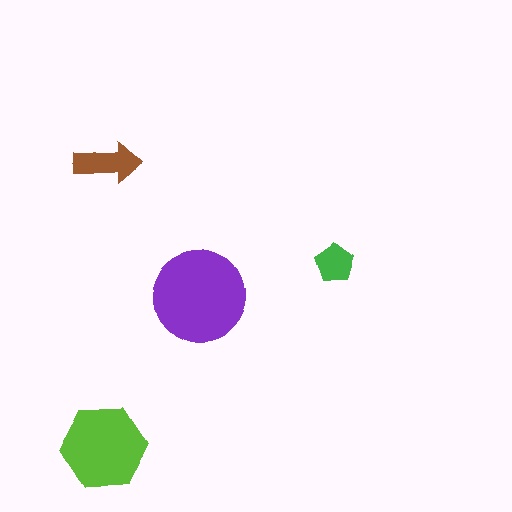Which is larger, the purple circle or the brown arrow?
The purple circle.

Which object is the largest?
The purple circle.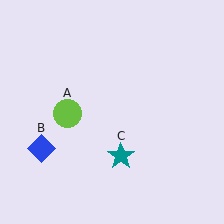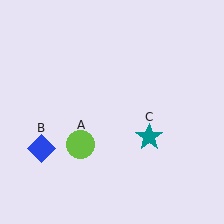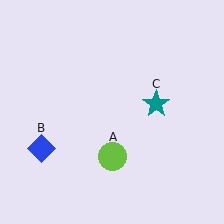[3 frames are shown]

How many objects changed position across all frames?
2 objects changed position: lime circle (object A), teal star (object C).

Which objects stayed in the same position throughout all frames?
Blue diamond (object B) remained stationary.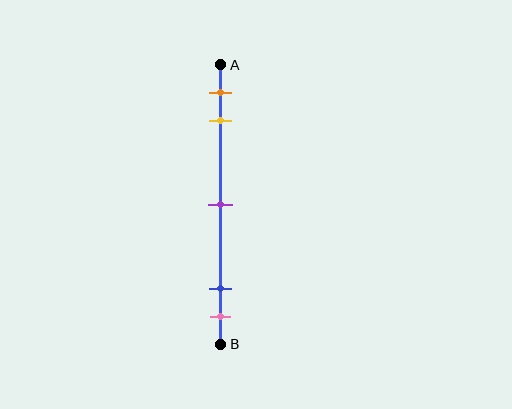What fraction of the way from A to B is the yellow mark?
The yellow mark is approximately 20% (0.2) of the way from A to B.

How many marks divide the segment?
There are 5 marks dividing the segment.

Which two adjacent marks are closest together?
The blue and pink marks are the closest adjacent pair.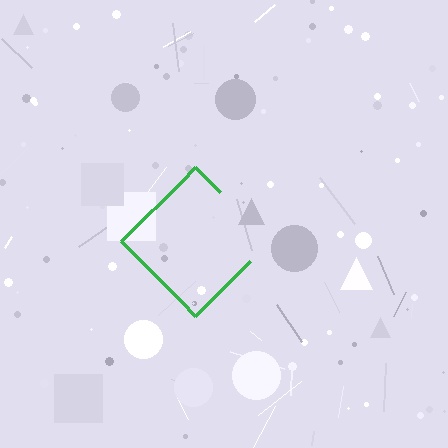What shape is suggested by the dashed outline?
The dashed outline suggests a diamond.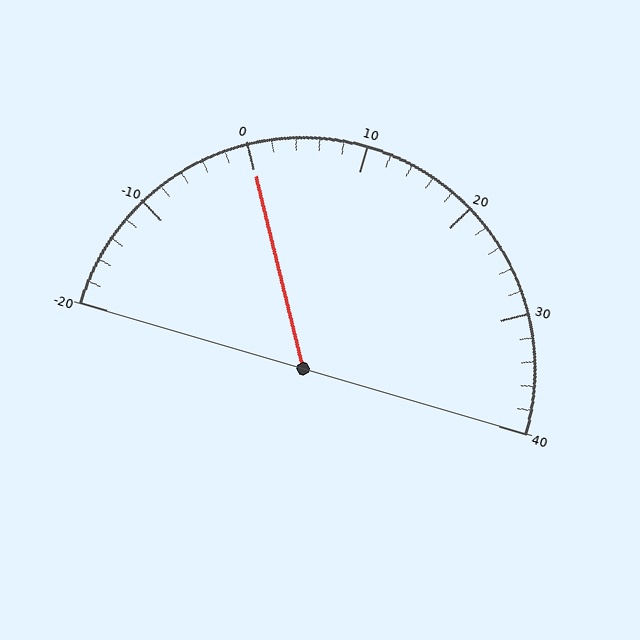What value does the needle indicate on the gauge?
The needle indicates approximately 0.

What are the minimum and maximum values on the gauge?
The gauge ranges from -20 to 40.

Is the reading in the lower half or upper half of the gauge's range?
The reading is in the lower half of the range (-20 to 40).